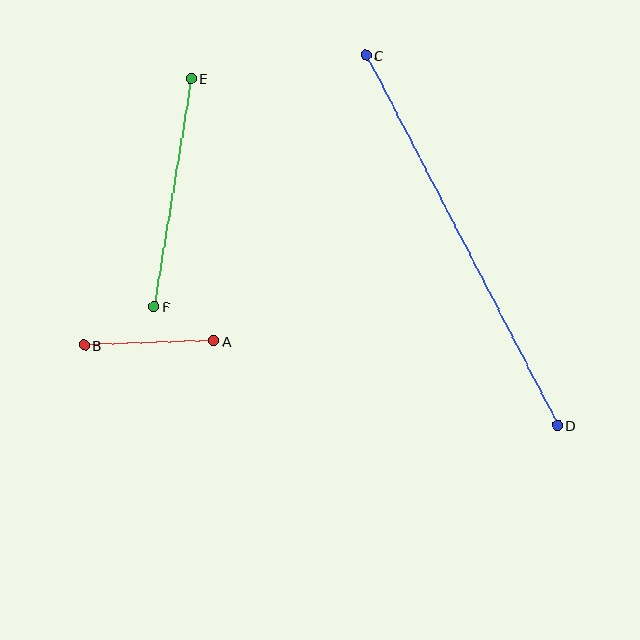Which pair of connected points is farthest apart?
Points C and D are farthest apart.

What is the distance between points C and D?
The distance is approximately 417 pixels.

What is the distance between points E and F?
The distance is approximately 231 pixels.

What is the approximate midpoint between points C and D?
The midpoint is at approximately (462, 240) pixels.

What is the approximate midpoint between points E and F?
The midpoint is at approximately (172, 193) pixels.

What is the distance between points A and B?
The distance is approximately 130 pixels.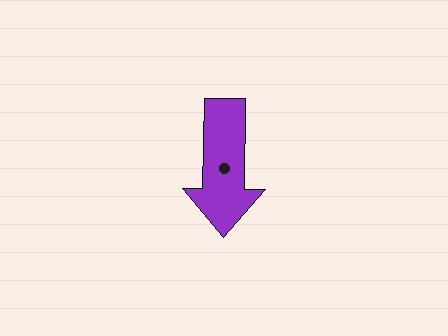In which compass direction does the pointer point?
South.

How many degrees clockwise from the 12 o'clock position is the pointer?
Approximately 181 degrees.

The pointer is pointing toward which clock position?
Roughly 6 o'clock.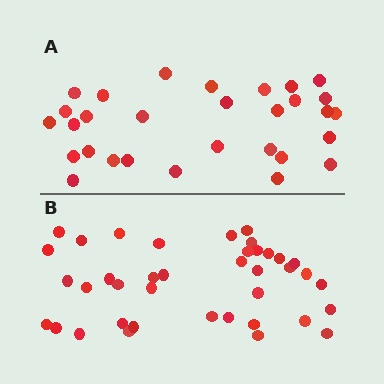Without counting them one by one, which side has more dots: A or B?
Region B (the bottom region) has more dots.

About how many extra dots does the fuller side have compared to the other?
Region B has roughly 8 or so more dots than region A.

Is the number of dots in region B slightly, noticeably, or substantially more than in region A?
Region B has noticeably more, but not dramatically so. The ratio is roughly 1.3 to 1.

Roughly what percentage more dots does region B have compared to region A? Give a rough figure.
About 30% more.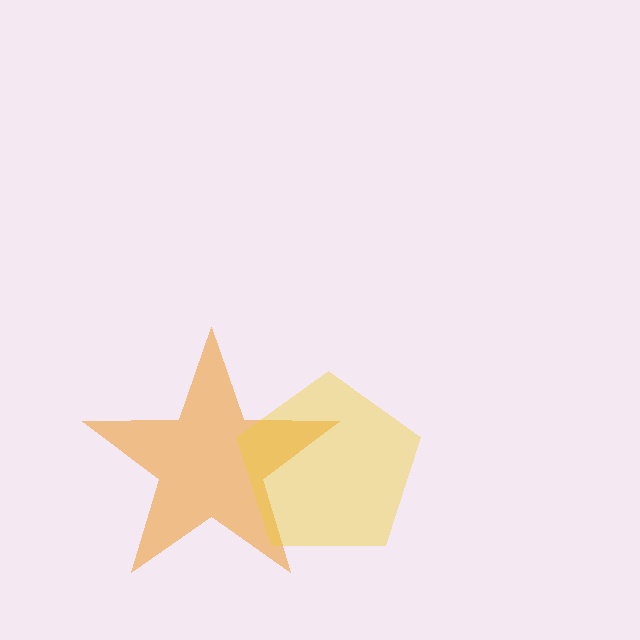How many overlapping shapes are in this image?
There are 2 overlapping shapes in the image.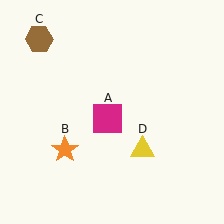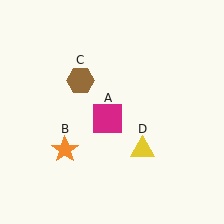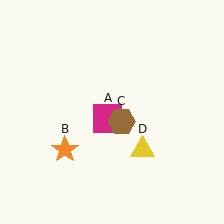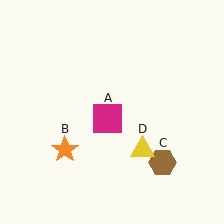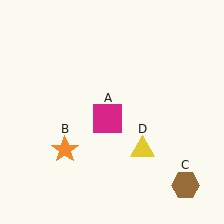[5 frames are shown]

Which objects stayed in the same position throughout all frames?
Magenta square (object A) and orange star (object B) and yellow triangle (object D) remained stationary.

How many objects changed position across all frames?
1 object changed position: brown hexagon (object C).